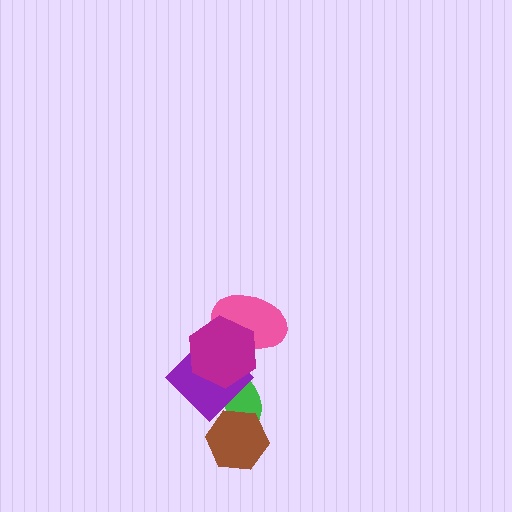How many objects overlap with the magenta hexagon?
3 objects overlap with the magenta hexagon.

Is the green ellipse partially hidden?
Yes, it is partially covered by another shape.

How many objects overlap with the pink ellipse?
2 objects overlap with the pink ellipse.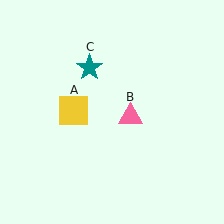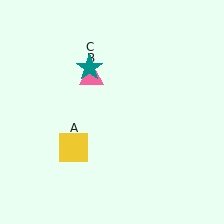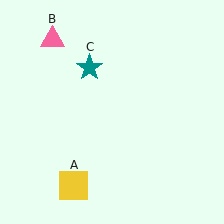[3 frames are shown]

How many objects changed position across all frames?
2 objects changed position: yellow square (object A), pink triangle (object B).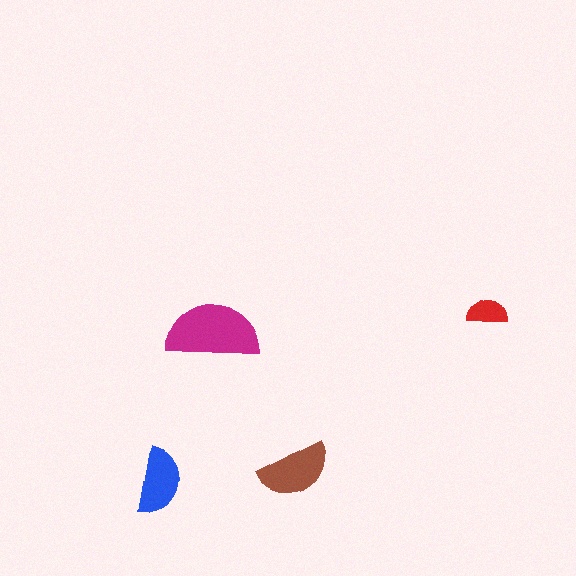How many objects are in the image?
There are 4 objects in the image.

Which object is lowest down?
The blue semicircle is bottommost.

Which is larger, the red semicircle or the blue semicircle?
The blue one.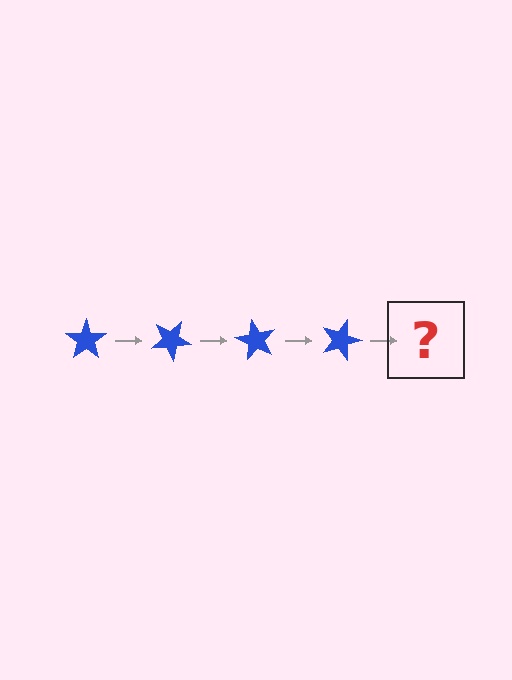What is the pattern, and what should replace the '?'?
The pattern is that the star rotates 30 degrees each step. The '?' should be a blue star rotated 120 degrees.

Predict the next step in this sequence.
The next step is a blue star rotated 120 degrees.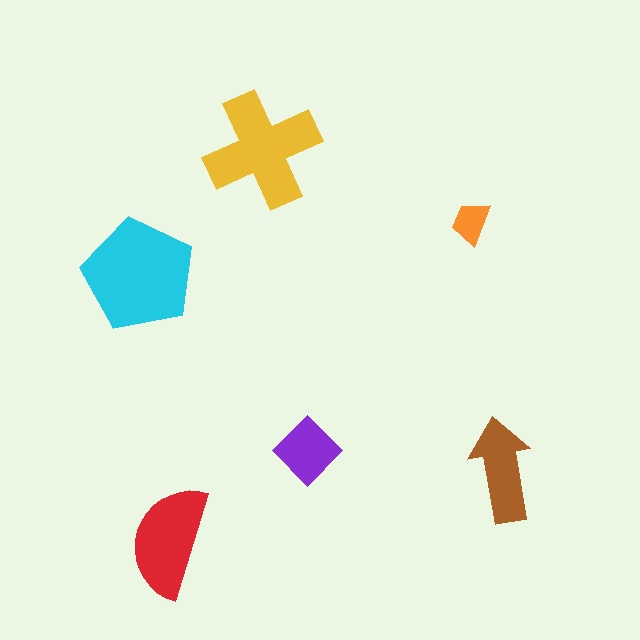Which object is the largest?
The cyan pentagon.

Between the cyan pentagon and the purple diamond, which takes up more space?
The cyan pentagon.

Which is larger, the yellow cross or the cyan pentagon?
The cyan pentagon.